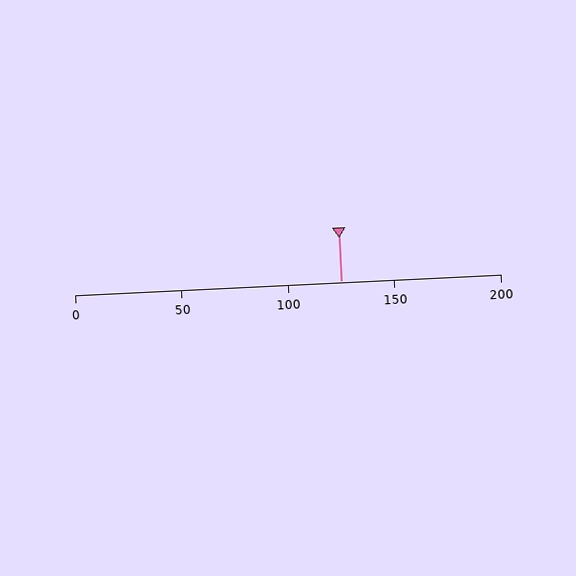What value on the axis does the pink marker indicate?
The marker indicates approximately 125.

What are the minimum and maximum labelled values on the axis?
The axis runs from 0 to 200.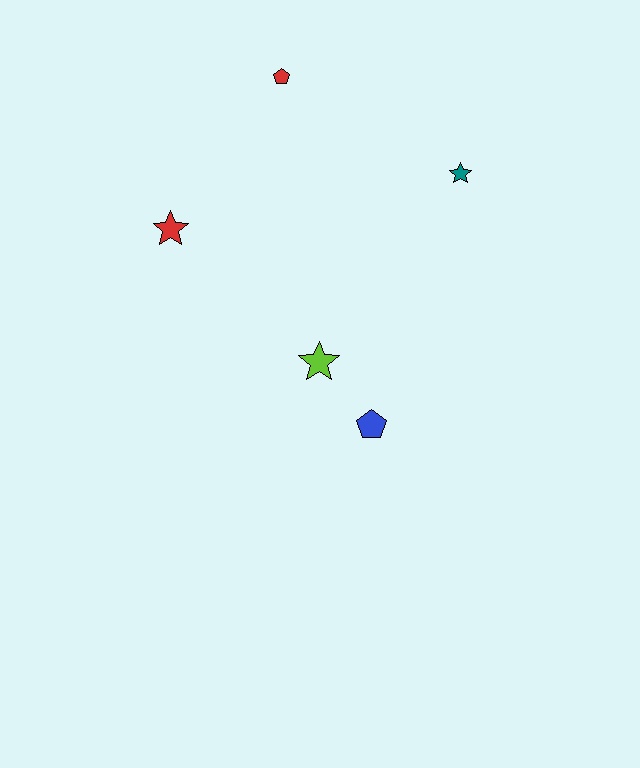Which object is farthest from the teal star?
The red star is farthest from the teal star.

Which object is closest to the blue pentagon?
The lime star is closest to the blue pentagon.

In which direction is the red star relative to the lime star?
The red star is to the left of the lime star.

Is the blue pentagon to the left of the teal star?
Yes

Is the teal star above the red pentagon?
No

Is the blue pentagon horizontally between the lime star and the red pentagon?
No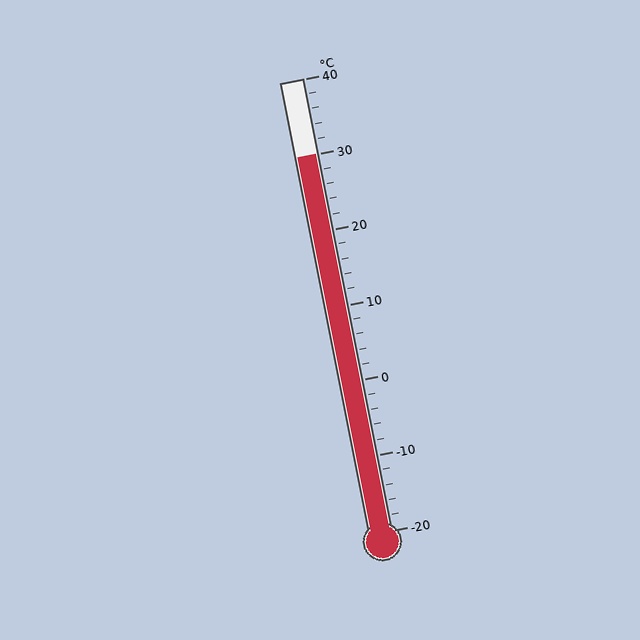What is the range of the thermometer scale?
The thermometer scale ranges from -20°C to 40°C.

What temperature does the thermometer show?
The thermometer shows approximately 30°C.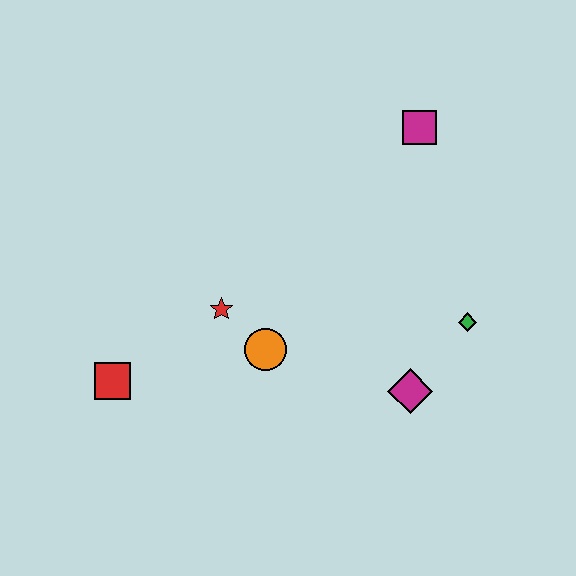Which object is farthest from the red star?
The magenta square is farthest from the red star.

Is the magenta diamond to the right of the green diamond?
No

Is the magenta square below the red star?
No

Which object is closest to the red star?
The orange circle is closest to the red star.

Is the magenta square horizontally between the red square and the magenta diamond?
No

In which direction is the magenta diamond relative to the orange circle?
The magenta diamond is to the right of the orange circle.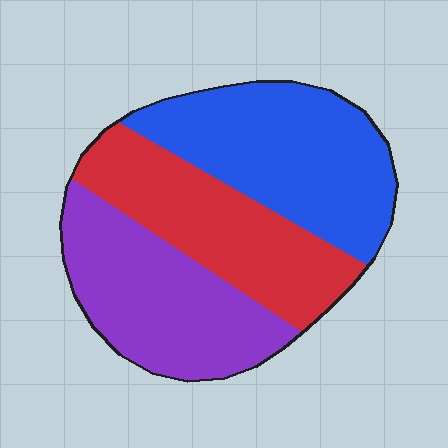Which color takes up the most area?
Blue, at roughly 35%.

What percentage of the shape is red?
Red takes up between a sixth and a third of the shape.